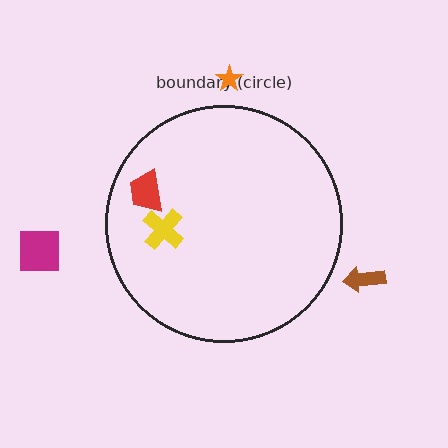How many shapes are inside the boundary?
2 inside, 3 outside.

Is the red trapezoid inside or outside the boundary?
Inside.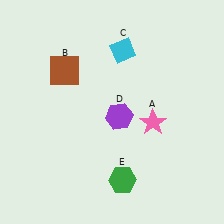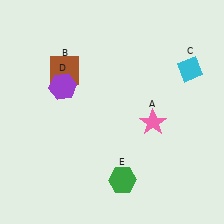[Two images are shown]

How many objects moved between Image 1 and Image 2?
2 objects moved between the two images.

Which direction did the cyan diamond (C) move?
The cyan diamond (C) moved right.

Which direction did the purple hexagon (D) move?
The purple hexagon (D) moved left.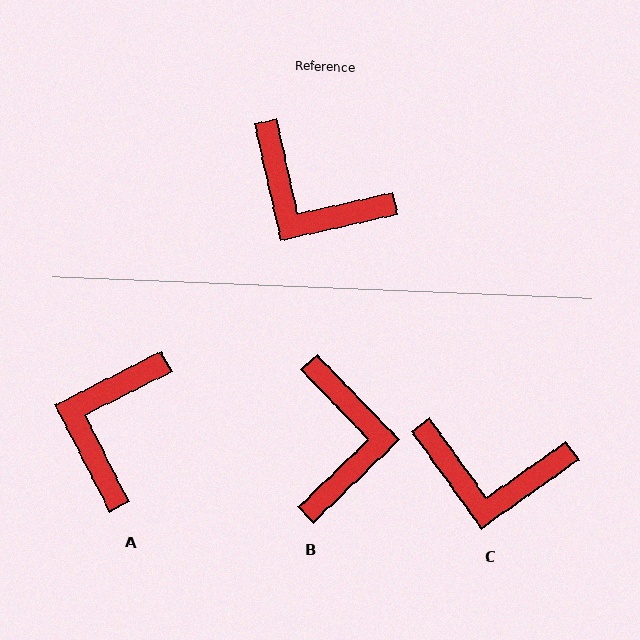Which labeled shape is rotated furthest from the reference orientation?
B, about 121 degrees away.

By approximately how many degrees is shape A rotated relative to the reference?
Approximately 76 degrees clockwise.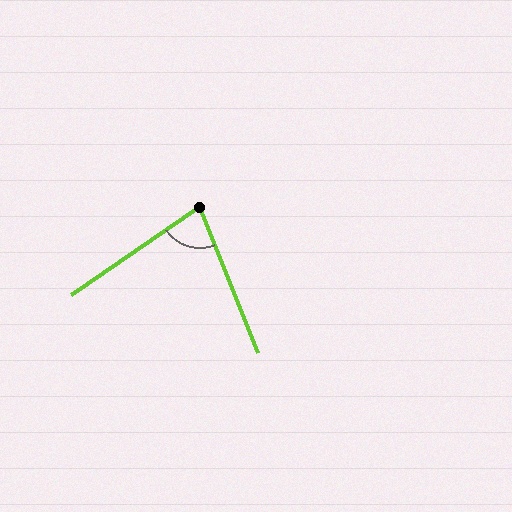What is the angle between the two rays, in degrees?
Approximately 77 degrees.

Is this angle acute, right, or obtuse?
It is acute.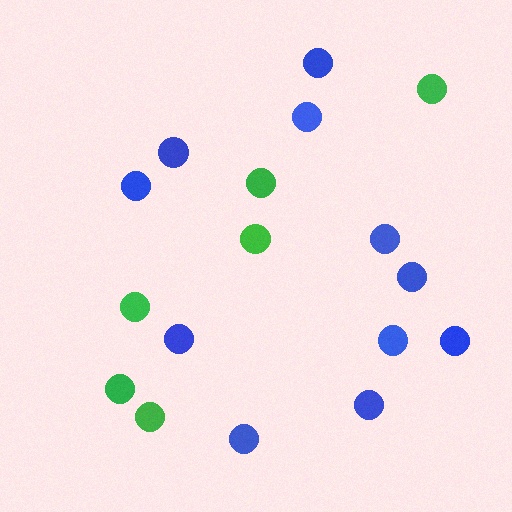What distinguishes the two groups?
There are 2 groups: one group of green circles (6) and one group of blue circles (11).